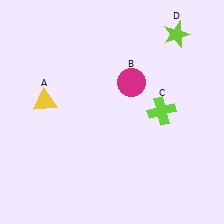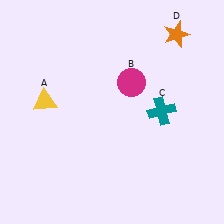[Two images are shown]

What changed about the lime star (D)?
In Image 1, D is lime. In Image 2, it changed to orange.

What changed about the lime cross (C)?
In Image 1, C is lime. In Image 2, it changed to teal.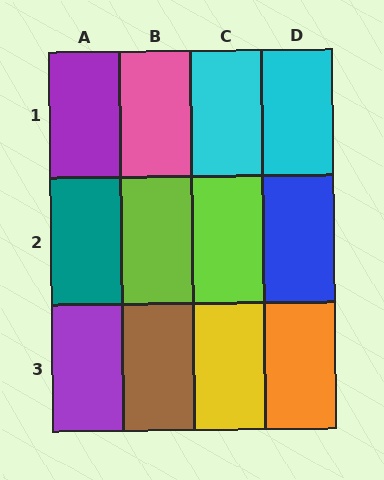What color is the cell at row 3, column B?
Brown.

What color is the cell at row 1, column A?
Purple.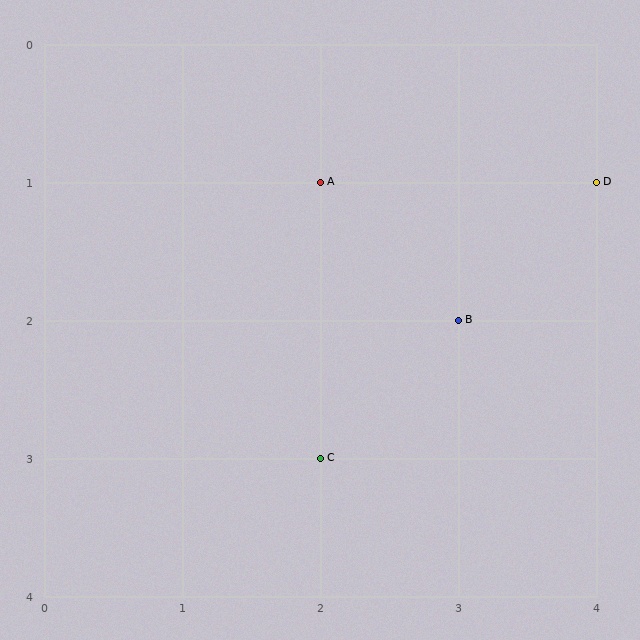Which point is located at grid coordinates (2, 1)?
Point A is at (2, 1).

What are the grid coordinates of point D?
Point D is at grid coordinates (4, 1).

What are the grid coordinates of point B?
Point B is at grid coordinates (3, 2).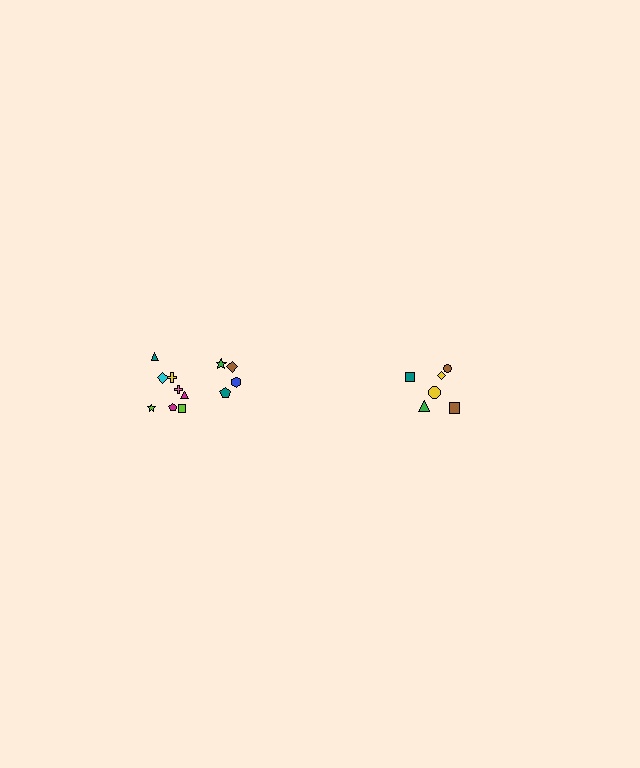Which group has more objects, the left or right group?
The left group.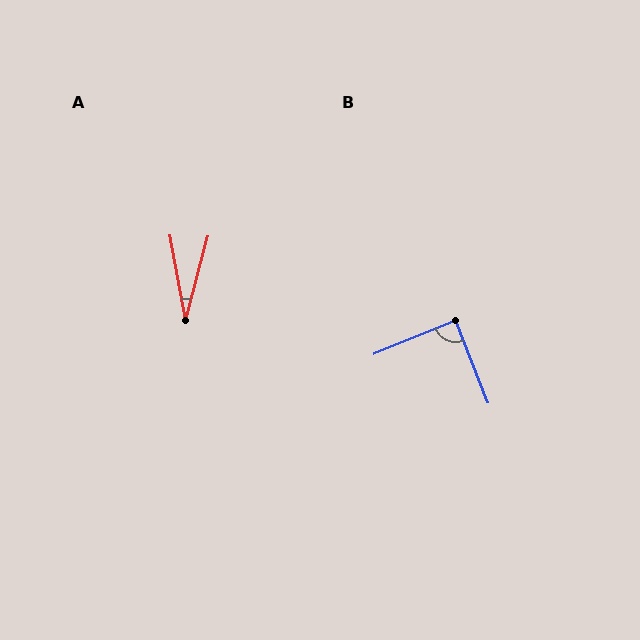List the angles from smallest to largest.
A (26°), B (89°).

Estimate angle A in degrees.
Approximately 26 degrees.